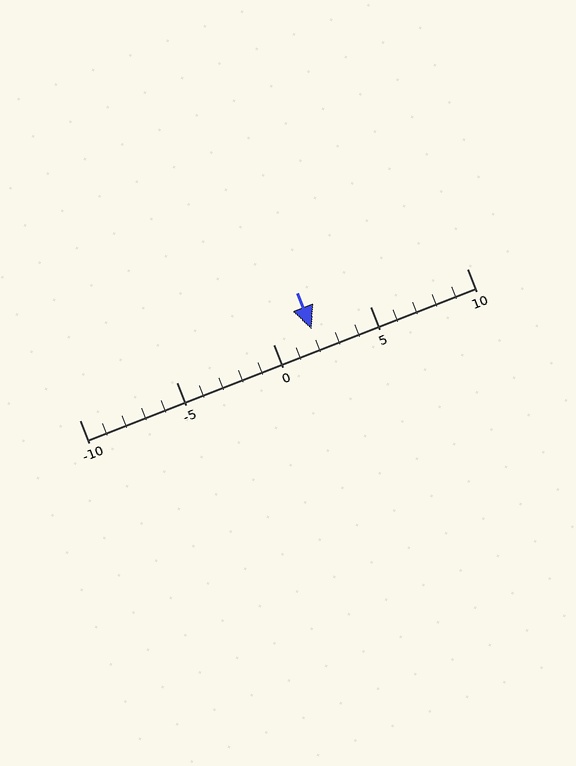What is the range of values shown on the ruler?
The ruler shows values from -10 to 10.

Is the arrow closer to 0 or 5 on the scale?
The arrow is closer to 0.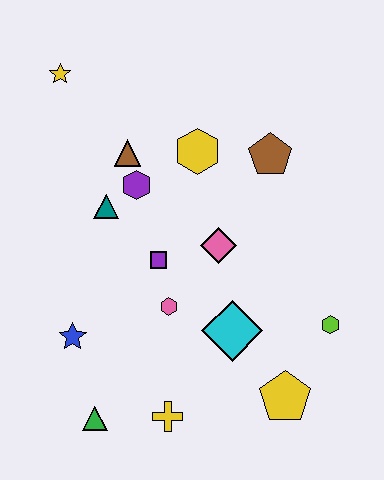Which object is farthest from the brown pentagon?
The green triangle is farthest from the brown pentagon.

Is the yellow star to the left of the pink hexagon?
Yes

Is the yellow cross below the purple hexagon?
Yes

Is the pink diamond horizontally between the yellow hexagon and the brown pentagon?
Yes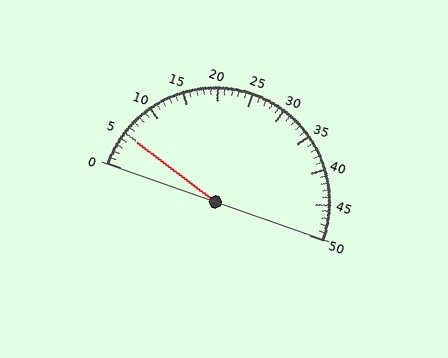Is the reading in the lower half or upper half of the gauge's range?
The reading is in the lower half of the range (0 to 50).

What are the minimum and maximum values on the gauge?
The gauge ranges from 0 to 50.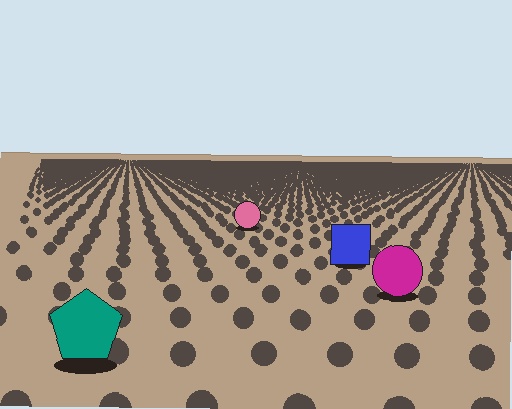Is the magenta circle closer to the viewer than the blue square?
Yes. The magenta circle is closer — you can tell from the texture gradient: the ground texture is coarser near it.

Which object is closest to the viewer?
The teal pentagon is closest. The texture marks near it are larger and more spread out.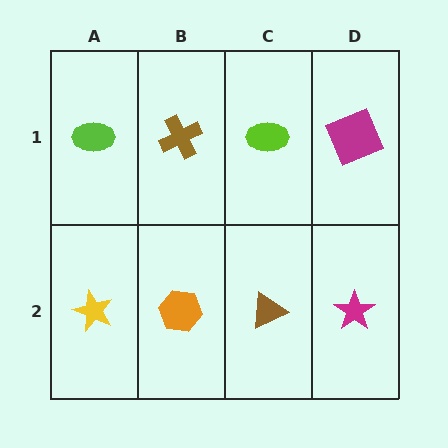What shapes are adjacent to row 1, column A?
A yellow star (row 2, column A), a brown cross (row 1, column B).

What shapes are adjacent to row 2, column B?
A brown cross (row 1, column B), a yellow star (row 2, column A), a brown triangle (row 2, column C).